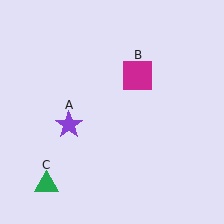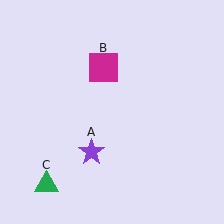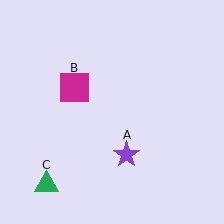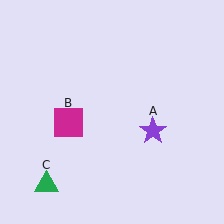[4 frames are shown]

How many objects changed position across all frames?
2 objects changed position: purple star (object A), magenta square (object B).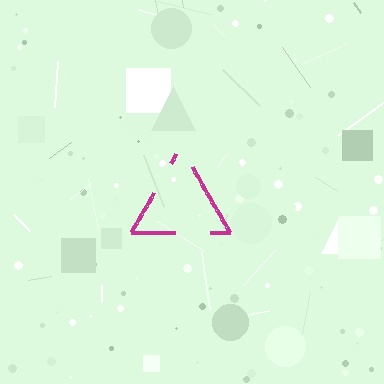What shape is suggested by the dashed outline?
The dashed outline suggests a triangle.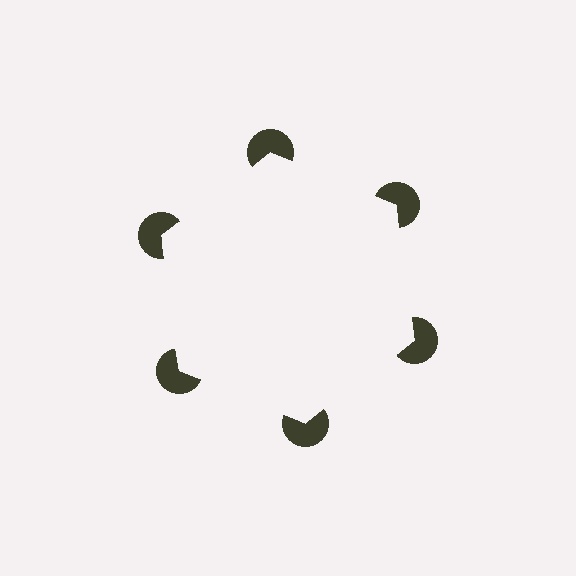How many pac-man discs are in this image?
There are 6 — one at each vertex of the illusory hexagon.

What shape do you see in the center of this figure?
An illusory hexagon — its edges are inferred from the aligned wedge cuts in the pac-man discs, not physically drawn.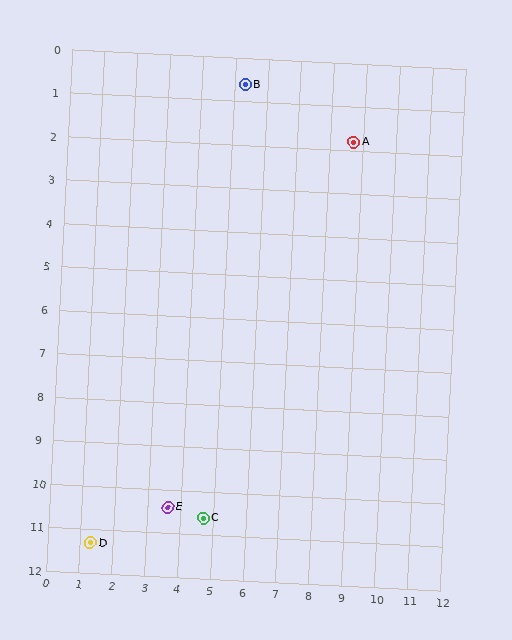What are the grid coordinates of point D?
Point D is at approximately (1.3, 11.3).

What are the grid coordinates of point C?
Point C is at approximately (4.7, 10.6).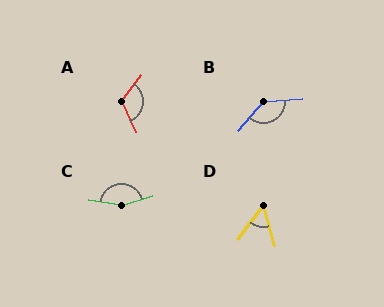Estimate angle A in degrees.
Approximately 119 degrees.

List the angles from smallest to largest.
D (52°), A (119°), B (136°), C (154°).